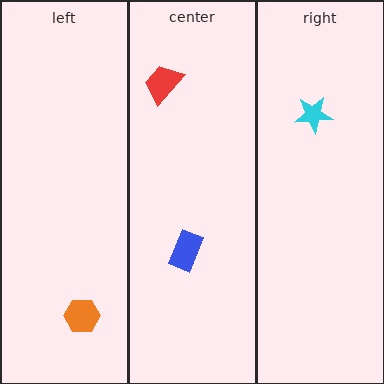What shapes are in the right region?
The cyan star.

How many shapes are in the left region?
1.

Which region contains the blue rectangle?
The center region.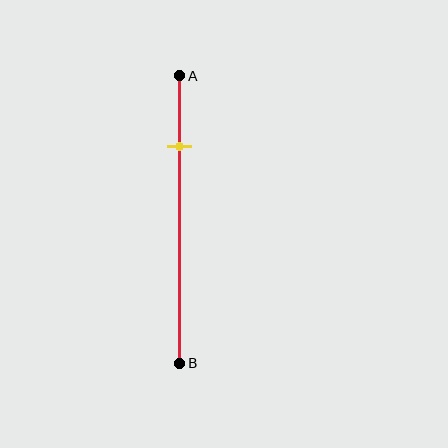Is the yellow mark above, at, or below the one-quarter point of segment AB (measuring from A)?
The yellow mark is approximately at the one-quarter point of segment AB.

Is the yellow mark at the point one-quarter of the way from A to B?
Yes, the mark is approximately at the one-quarter point.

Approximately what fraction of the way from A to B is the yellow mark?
The yellow mark is approximately 25% of the way from A to B.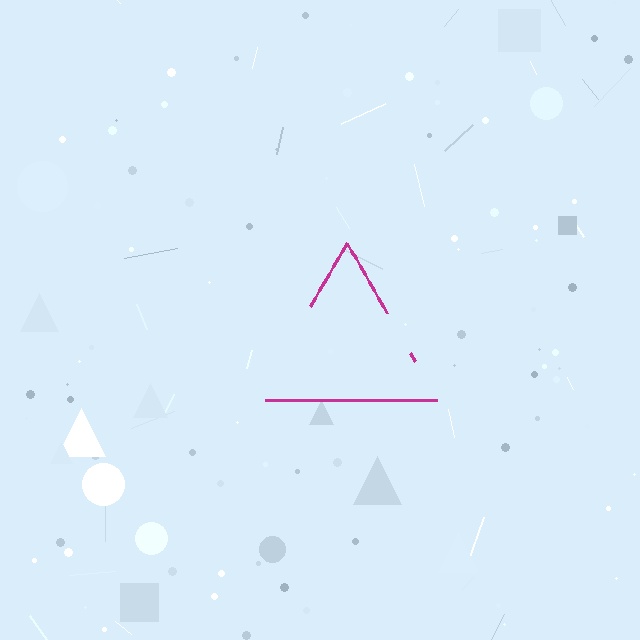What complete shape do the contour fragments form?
The contour fragments form a triangle.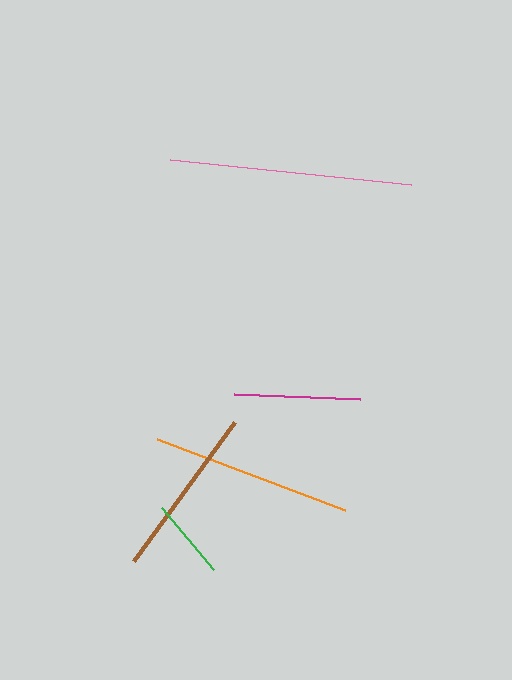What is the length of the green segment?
The green segment is approximately 81 pixels long.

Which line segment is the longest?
The pink line is the longest at approximately 242 pixels.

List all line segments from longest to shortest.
From longest to shortest: pink, orange, brown, magenta, green.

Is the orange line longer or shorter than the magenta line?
The orange line is longer than the magenta line.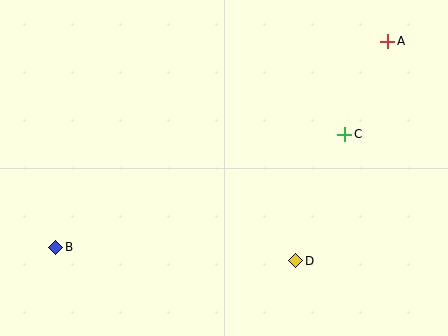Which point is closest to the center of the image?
Point D at (296, 261) is closest to the center.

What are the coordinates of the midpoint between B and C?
The midpoint between B and C is at (200, 191).